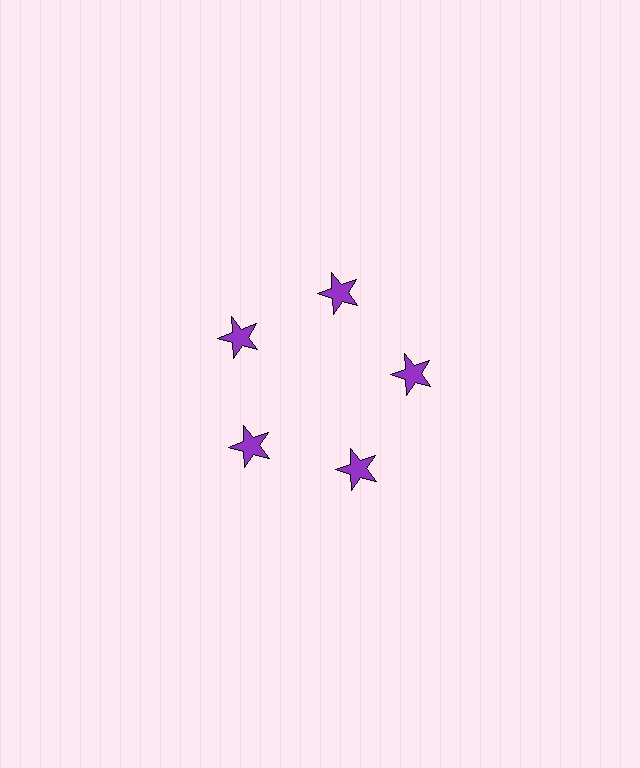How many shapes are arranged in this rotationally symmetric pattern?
There are 5 shapes, arranged in 5 groups of 1.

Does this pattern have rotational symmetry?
Yes, this pattern has 5-fold rotational symmetry. It looks the same after rotating 72 degrees around the center.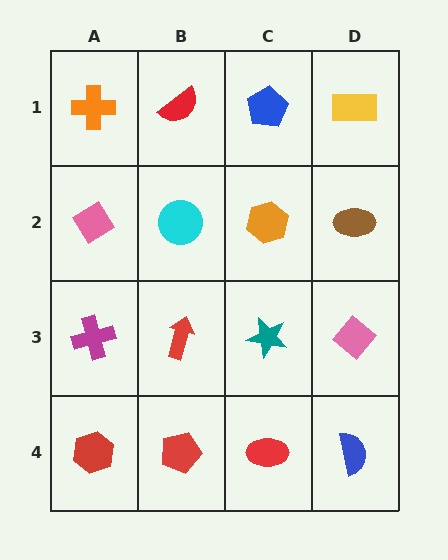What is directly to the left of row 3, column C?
A red arrow.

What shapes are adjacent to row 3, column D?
A brown ellipse (row 2, column D), a blue semicircle (row 4, column D), a teal star (row 3, column C).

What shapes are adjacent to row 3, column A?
A pink diamond (row 2, column A), a red hexagon (row 4, column A), a red arrow (row 3, column B).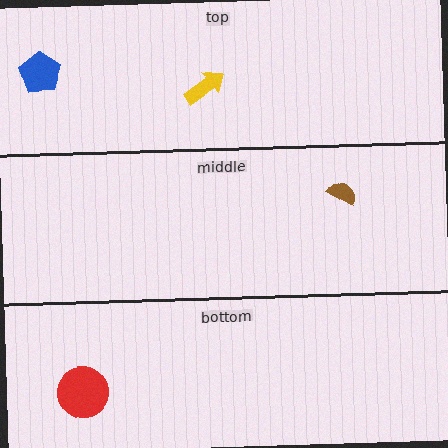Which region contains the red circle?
The bottom region.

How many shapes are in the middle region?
1.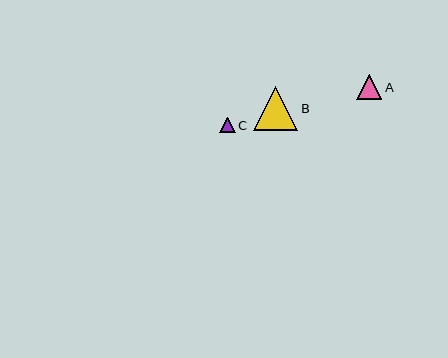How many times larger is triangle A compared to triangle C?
Triangle A is approximately 1.6 times the size of triangle C.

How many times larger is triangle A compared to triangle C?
Triangle A is approximately 1.6 times the size of triangle C.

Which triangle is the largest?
Triangle B is the largest with a size of approximately 44 pixels.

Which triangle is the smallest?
Triangle C is the smallest with a size of approximately 16 pixels.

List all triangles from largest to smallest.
From largest to smallest: B, A, C.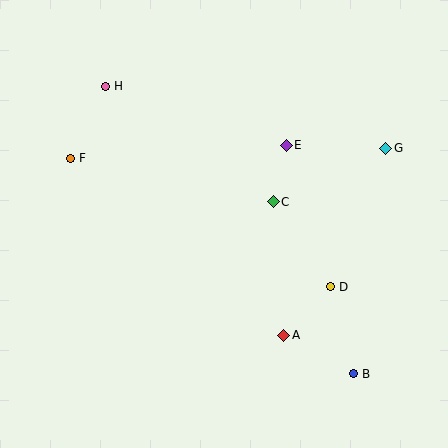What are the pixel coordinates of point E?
Point E is at (286, 145).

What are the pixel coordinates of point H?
Point H is at (106, 86).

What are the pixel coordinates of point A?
Point A is at (284, 335).